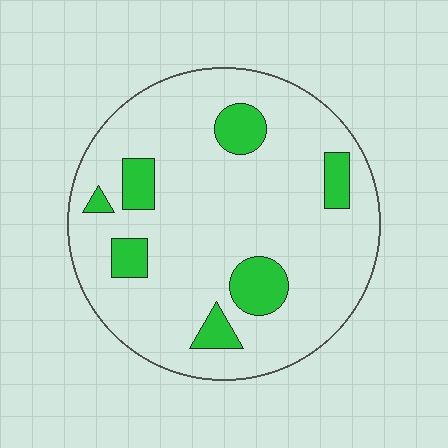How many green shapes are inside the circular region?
7.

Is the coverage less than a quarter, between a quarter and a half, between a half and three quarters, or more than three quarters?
Less than a quarter.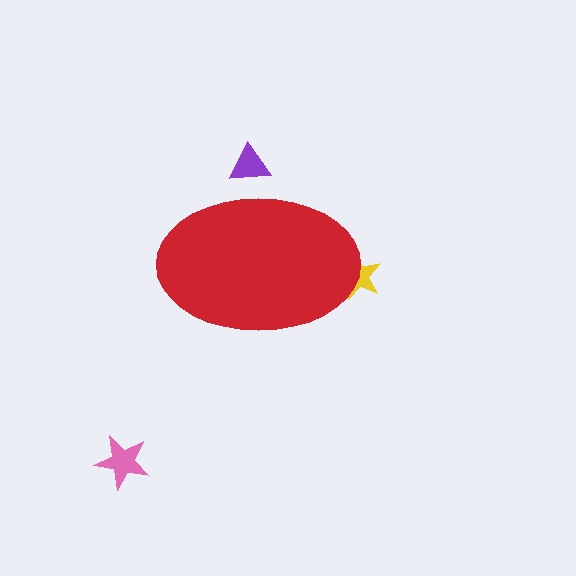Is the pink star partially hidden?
No, the pink star is fully visible.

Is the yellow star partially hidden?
Yes, the yellow star is partially hidden behind the red ellipse.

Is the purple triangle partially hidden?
Yes, the purple triangle is partially hidden behind the red ellipse.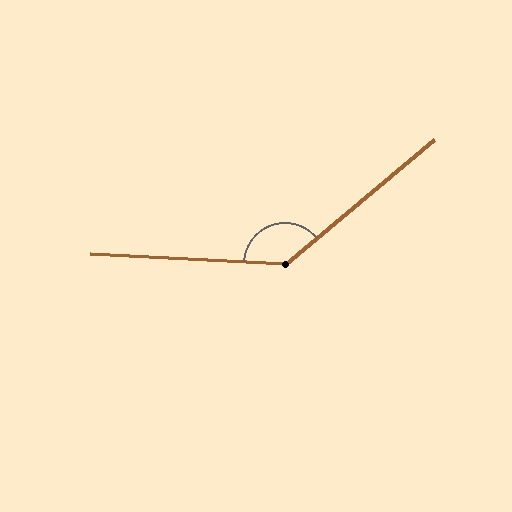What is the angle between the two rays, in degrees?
Approximately 137 degrees.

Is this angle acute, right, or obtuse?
It is obtuse.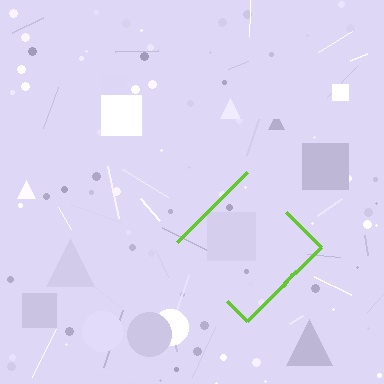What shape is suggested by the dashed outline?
The dashed outline suggests a diamond.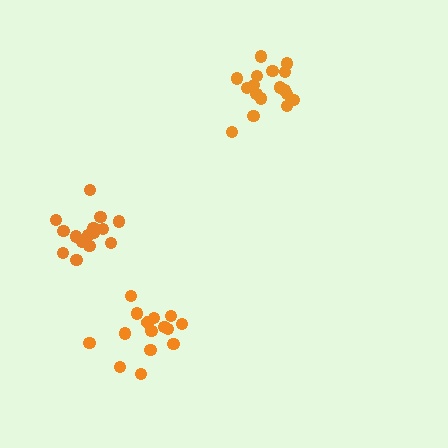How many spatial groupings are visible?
There are 3 spatial groupings.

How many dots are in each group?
Group 1: 15 dots, Group 2: 16 dots, Group 3: 17 dots (48 total).